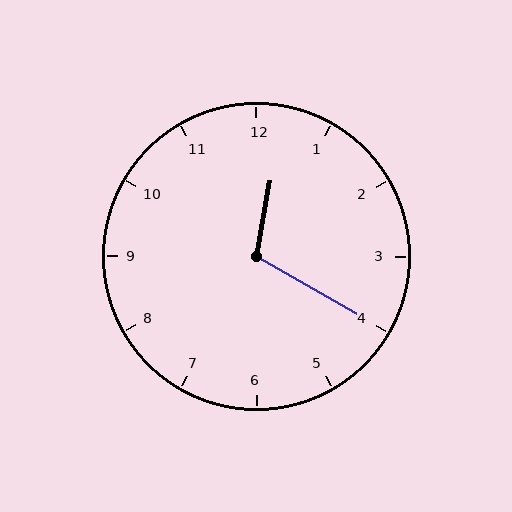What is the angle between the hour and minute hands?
Approximately 110 degrees.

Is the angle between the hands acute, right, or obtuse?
It is obtuse.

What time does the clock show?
12:20.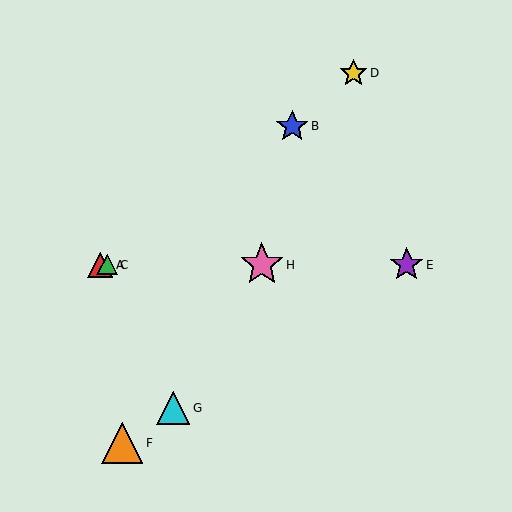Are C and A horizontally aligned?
Yes, both are at y≈265.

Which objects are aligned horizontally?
Objects A, C, E, H are aligned horizontally.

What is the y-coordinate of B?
Object B is at y≈126.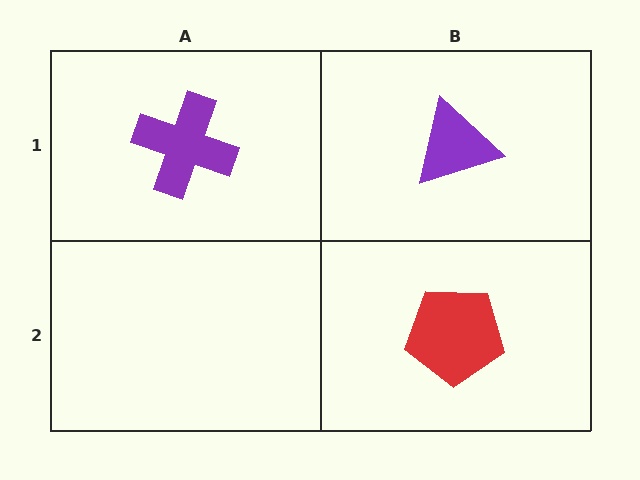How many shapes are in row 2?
1 shape.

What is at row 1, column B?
A purple triangle.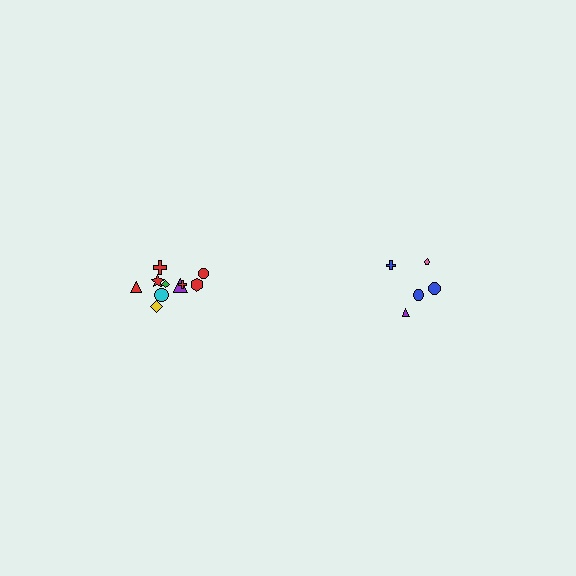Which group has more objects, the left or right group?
The left group.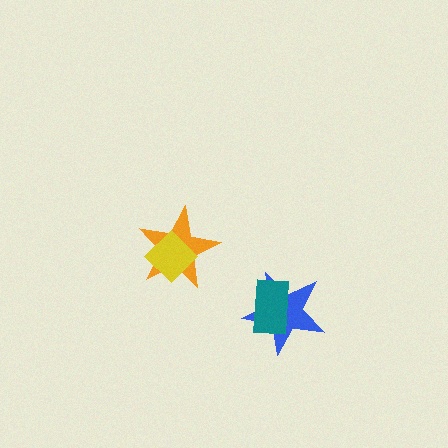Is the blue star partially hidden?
Yes, it is partially covered by another shape.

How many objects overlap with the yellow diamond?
1 object overlaps with the yellow diamond.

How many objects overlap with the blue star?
1 object overlaps with the blue star.